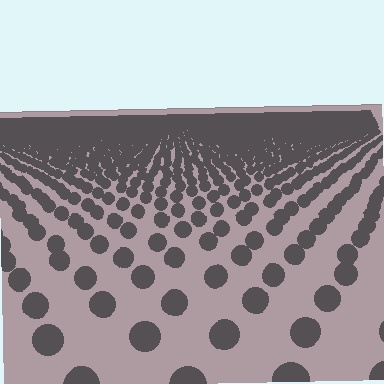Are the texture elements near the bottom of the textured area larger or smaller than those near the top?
Larger. Near the bottom, elements are closer to the viewer and appear at a bigger on-screen size.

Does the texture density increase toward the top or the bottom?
Density increases toward the top.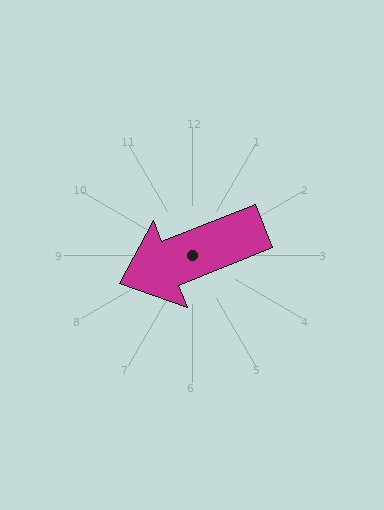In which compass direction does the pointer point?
West.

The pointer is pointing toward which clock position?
Roughly 8 o'clock.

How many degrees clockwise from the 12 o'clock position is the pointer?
Approximately 248 degrees.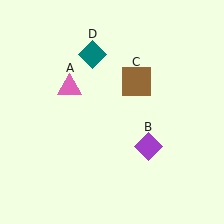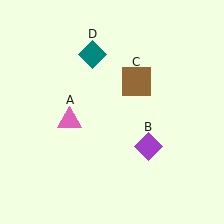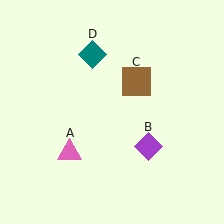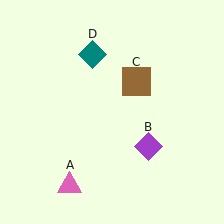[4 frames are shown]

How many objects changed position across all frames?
1 object changed position: pink triangle (object A).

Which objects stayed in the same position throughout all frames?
Purple diamond (object B) and brown square (object C) and teal diamond (object D) remained stationary.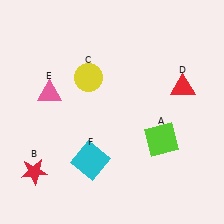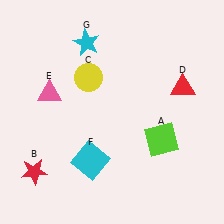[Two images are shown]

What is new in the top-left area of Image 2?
A cyan star (G) was added in the top-left area of Image 2.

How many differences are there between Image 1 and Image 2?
There is 1 difference between the two images.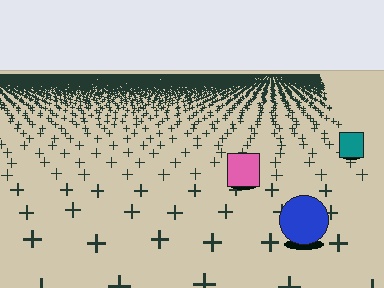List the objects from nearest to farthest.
From nearest to farthest: the blue circle, the pink square, the teal square.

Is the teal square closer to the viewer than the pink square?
No. The pink square is closer — you can tell from the texture gradient: the ground texture is coarser near it.